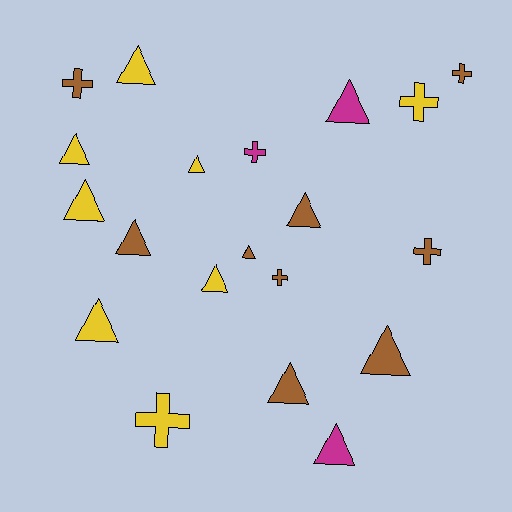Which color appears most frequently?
Brown, with 9 objects.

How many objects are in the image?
There are 20 objects.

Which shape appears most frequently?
Triangle, with 13 objects.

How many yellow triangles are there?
There are 6 yellow triangles.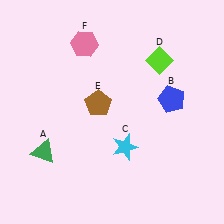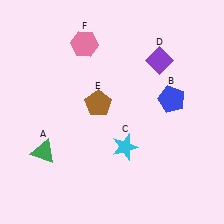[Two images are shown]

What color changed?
The diamond (D) changed from lime in Image 1 to purple in Image 2.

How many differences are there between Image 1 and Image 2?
There is 1 difference between the two images.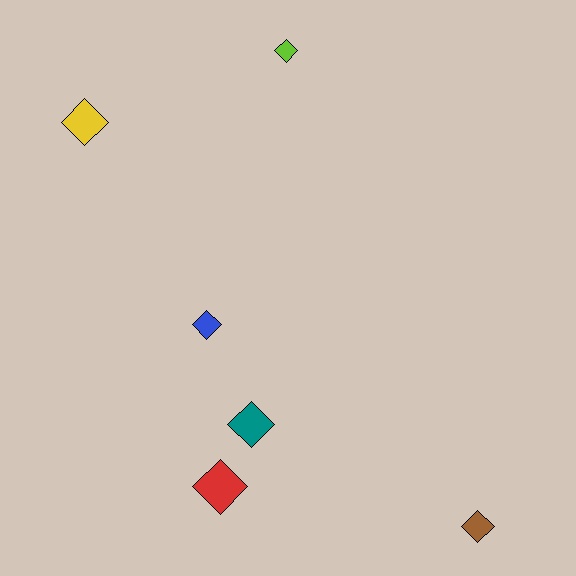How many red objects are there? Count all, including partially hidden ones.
There is 1 red object.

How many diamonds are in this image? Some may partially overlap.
There are 6 diamonds.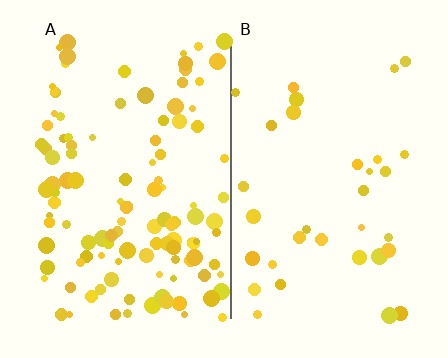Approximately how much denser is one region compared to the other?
Approximately 3.5× — region A over region B.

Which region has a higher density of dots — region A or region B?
A (the left).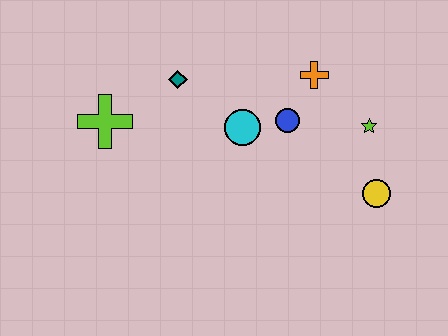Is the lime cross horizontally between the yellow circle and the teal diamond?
No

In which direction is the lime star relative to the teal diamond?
The lime star is to the right of the teal diamond.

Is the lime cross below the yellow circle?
No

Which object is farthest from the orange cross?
The lime cross is farthest from the orange cross.